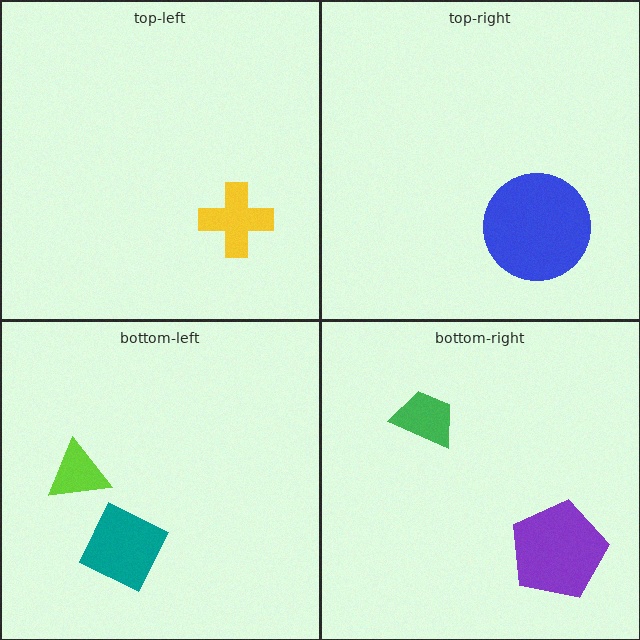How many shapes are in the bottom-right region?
2.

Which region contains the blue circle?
The top-right region.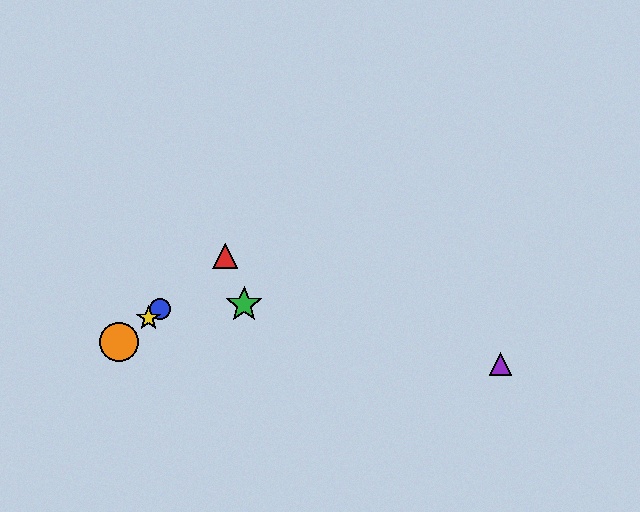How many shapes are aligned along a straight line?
4 shapes (the red triangle, the blue circle, the yellow star, the orange circle) are aligned along a straight line.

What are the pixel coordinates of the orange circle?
The orange circle is at (119, 342).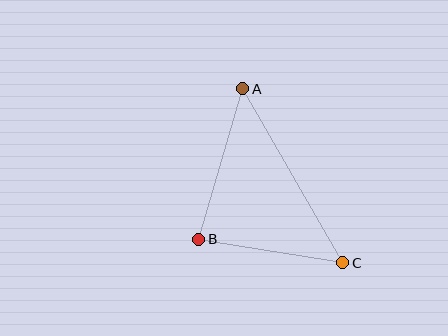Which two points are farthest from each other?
Points A and C are farthest from each other.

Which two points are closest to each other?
Points B and C are closest to each other.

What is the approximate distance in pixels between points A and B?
The distance between A and B is approximately 157 pixels.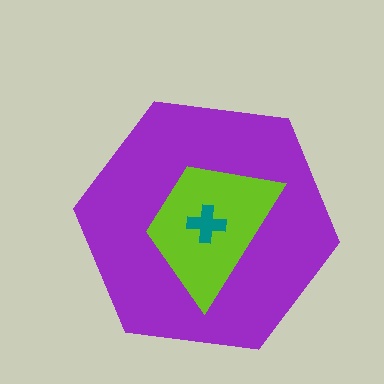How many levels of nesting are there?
3.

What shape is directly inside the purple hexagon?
The lime trapezoid.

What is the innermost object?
The teal cross.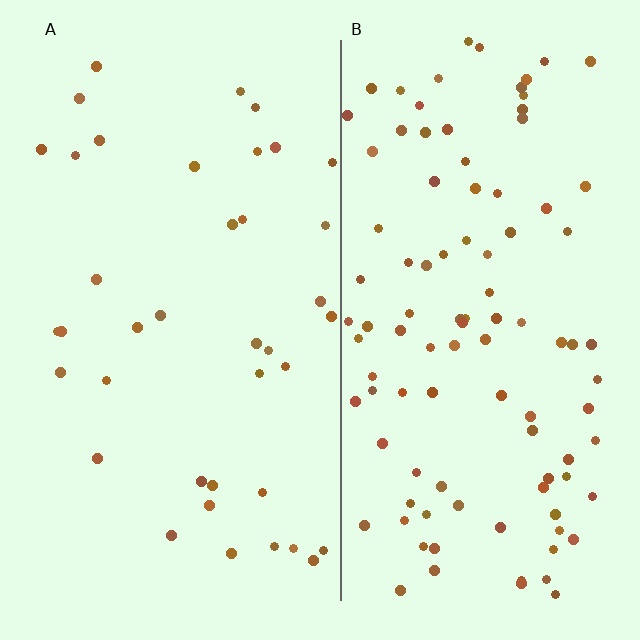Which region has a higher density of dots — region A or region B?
B (the right).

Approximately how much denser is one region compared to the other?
Approximately 2.7× — region B over region A.